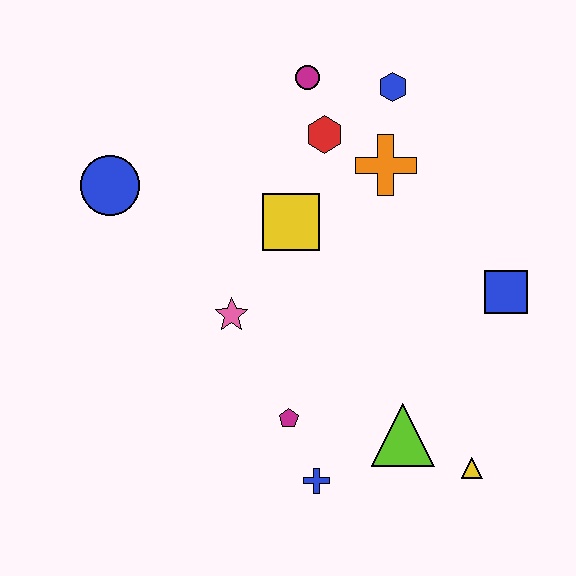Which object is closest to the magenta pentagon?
The blue cross is closest to the magenta pentagon.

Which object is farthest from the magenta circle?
The yellow triangle is farthest from the magenta circle.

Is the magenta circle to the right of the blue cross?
No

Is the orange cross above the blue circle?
Yes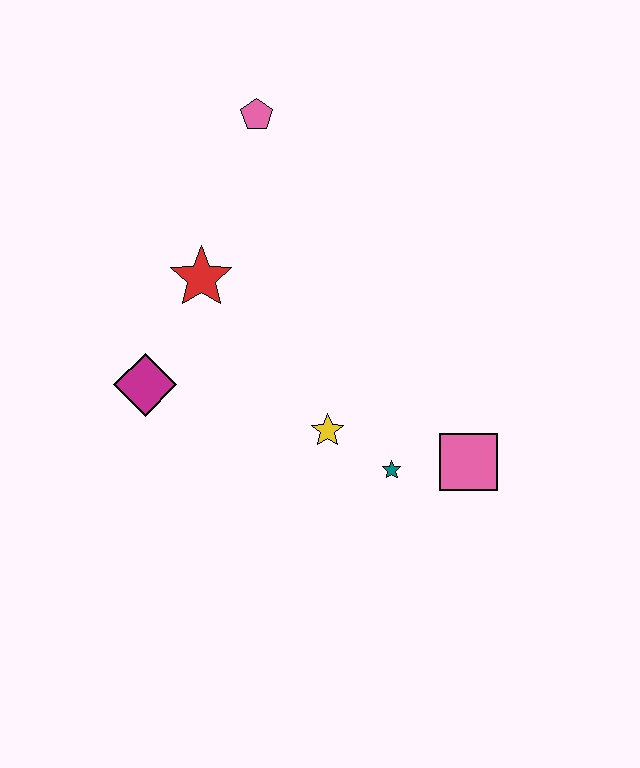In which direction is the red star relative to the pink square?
The red star is to the left of the pink square.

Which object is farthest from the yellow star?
The pink pentagon is farthest from the yellow star.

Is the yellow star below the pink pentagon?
Yes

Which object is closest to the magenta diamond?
The red star is closest to the magenta diamond.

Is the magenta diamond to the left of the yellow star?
Yes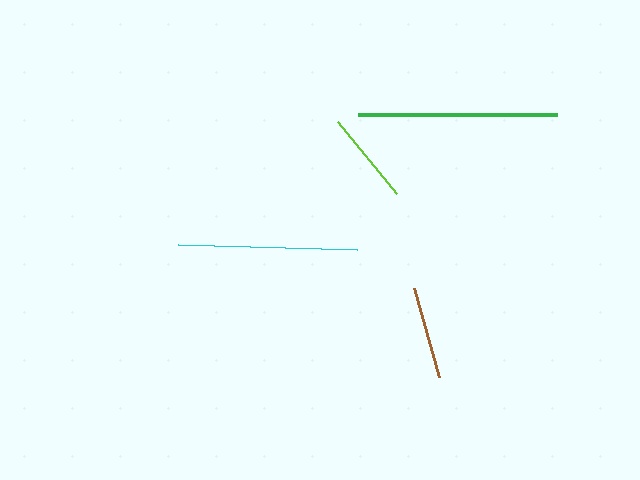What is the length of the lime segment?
The lime segment is approximately 93 pixels long.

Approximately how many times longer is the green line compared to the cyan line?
The green line is approximately 1.1 times the length of the cyan line.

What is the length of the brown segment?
The brown segment is approximately 92 pixels long.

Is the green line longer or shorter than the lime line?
The green line is longer than the lime line.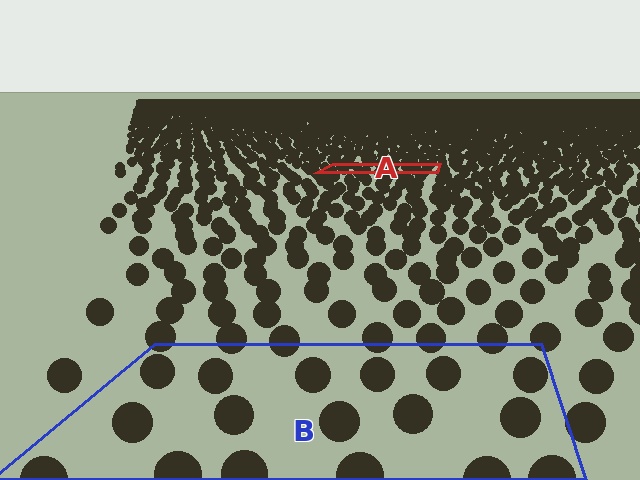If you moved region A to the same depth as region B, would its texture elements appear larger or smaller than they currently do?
They would appear larger. At a closer depth, the same texture elements are projected at a bigger on-screen size.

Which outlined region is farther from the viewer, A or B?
Region A is farther from the viewer — the texture elements inside it appear smaller and more densely packed.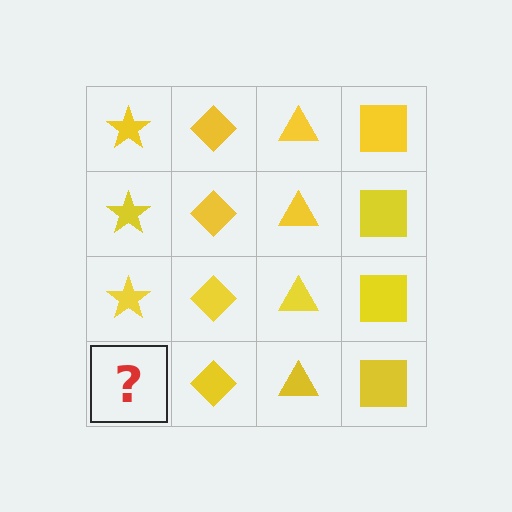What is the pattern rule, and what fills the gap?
The rule is that each column has a consistent shape. The gap should be filled with a yellow star.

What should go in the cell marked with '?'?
The missing cell should contain a yellow star.